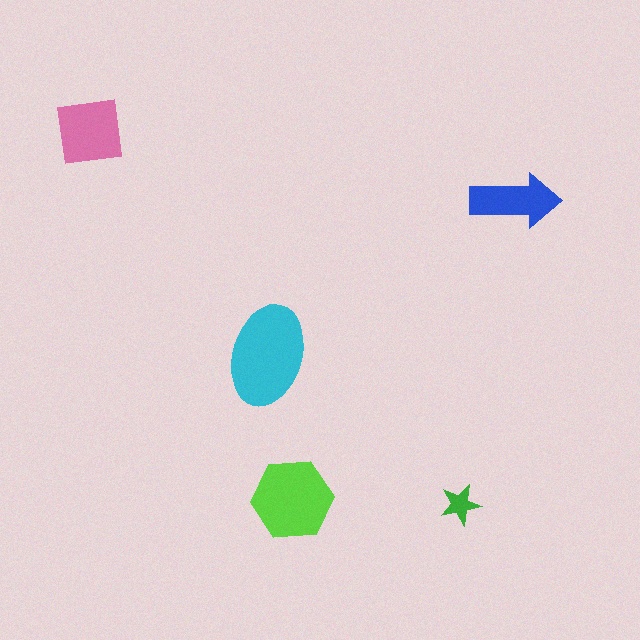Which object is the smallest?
The green star.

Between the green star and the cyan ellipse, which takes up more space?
The cyan ellipse.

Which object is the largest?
The cyan ellipse.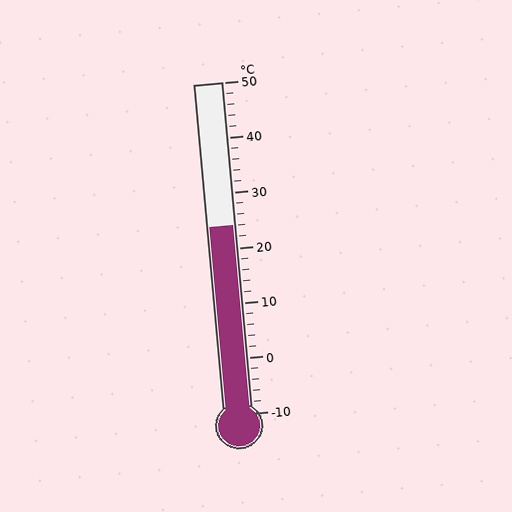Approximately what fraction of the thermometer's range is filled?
The thermometer is filled to approximately 55% of its range.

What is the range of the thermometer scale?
The thermometer scale ranges from -10°C to 50°C.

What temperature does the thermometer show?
The thermometer shows approximately 24°C.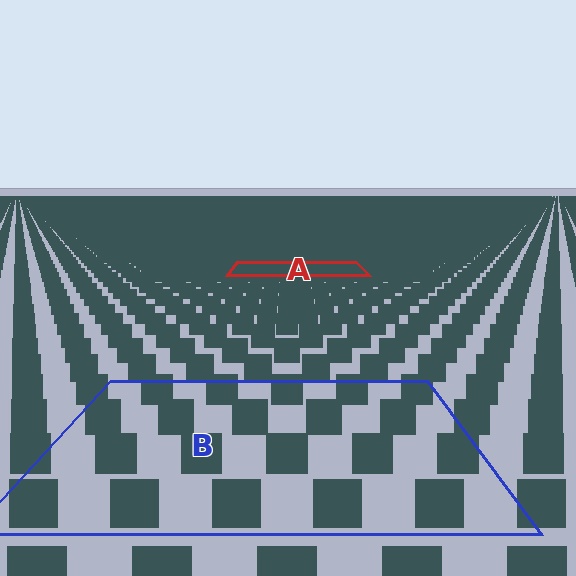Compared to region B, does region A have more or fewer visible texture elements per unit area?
Region A has more texture elements per unit area — they are packed more densely because it is farther away.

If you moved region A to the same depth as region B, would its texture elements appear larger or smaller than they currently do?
They would appear larger. At a closer depth, the same texture elements are projected at a bigger on-screen size.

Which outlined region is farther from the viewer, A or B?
Region A is farther from the viewer — the texture elements inside it appear smaller and more densely packed.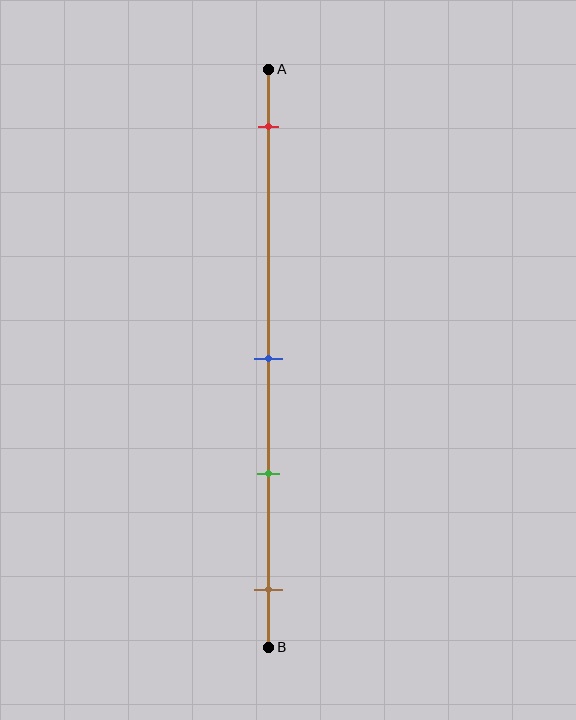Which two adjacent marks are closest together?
The blue and green marks are the closest adjacent pair.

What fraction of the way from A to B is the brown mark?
The brown mark is approximately 90% (0.9) of the way from A to B.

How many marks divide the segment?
There are 4 marks dividing the segment.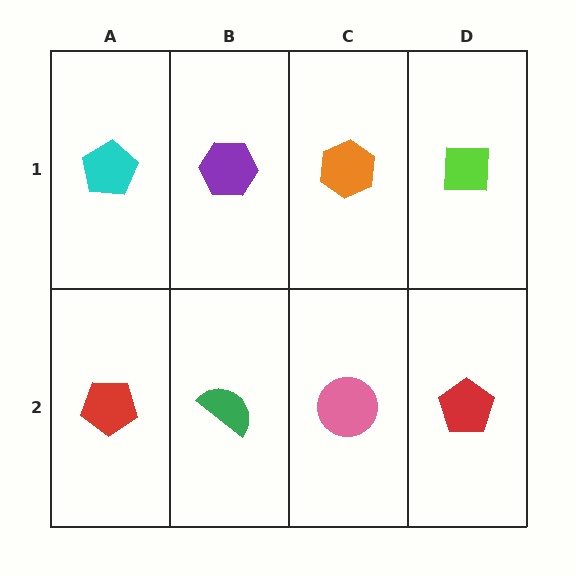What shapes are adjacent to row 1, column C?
A pink circle (row 2, column C), a purple hexagon (row 1, column B), a lime square (row 1, column D).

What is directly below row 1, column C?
A pink circle.